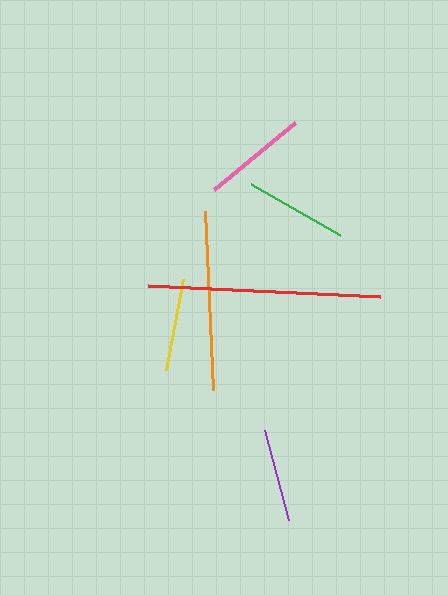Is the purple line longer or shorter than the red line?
The red line is longer than the purple line.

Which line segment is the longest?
The red line is the longest at approximately 232 pixels.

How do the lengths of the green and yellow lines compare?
The green and yellow lines are approximately the same length.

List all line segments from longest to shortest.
From longest to shortest: red, orange, pink, green, yellow, purple.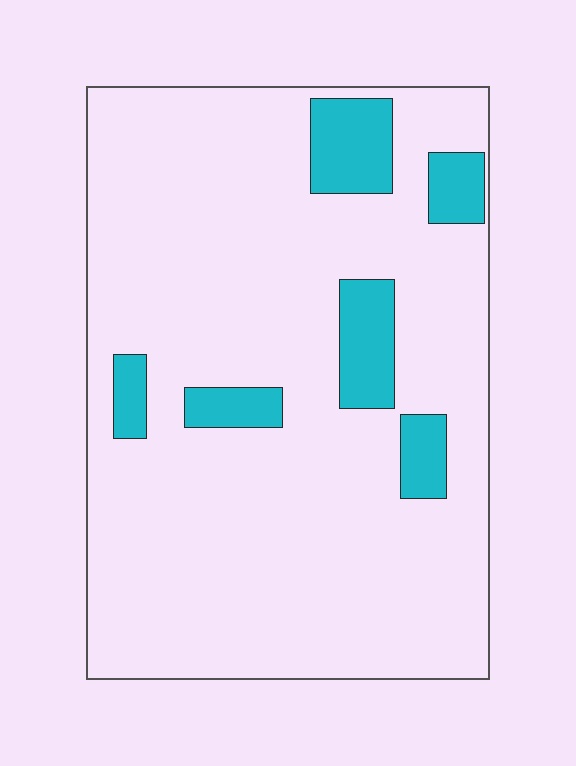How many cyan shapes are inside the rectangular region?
6.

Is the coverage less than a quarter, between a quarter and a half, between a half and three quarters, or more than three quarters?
Less than a quarter.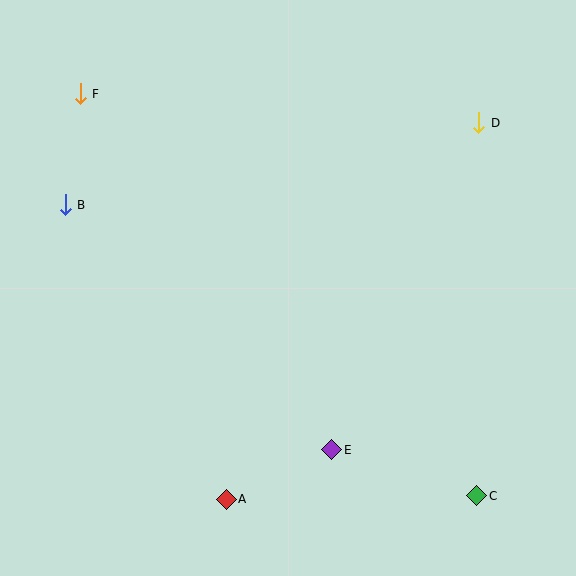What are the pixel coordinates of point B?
Point B is at (65, 205).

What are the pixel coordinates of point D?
Point D is at (479, 123).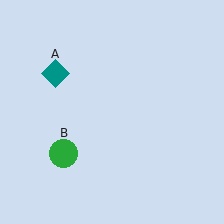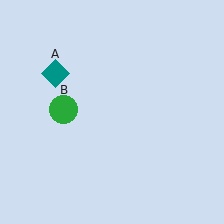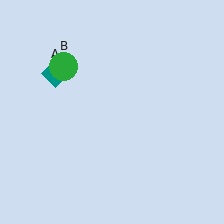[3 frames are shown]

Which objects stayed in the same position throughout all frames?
Teal diamond (object A) remained stationary.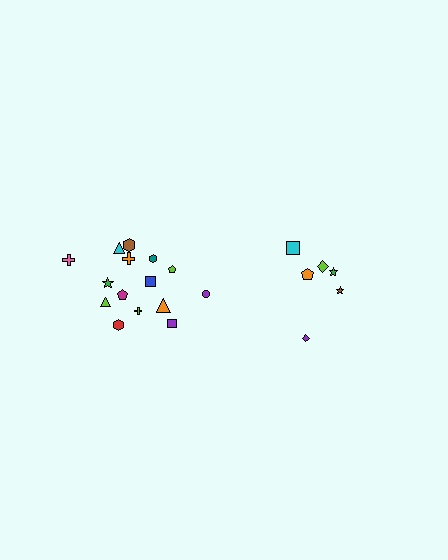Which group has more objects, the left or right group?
The left group.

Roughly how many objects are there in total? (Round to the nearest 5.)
Roughly 20 objects in total.